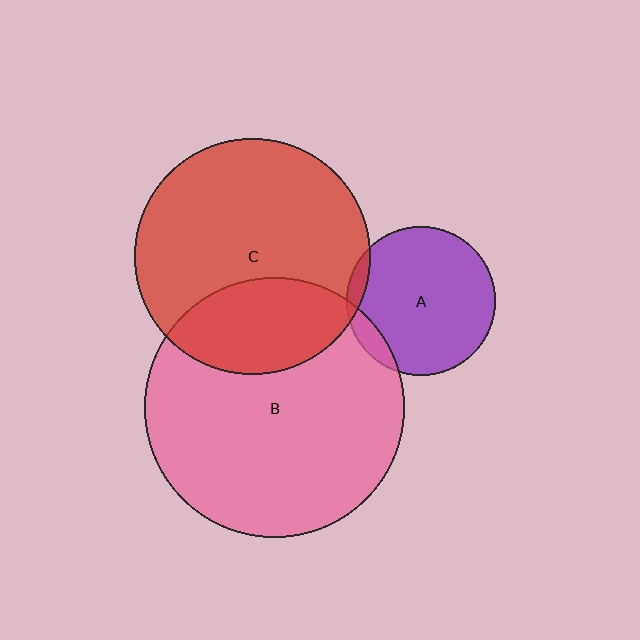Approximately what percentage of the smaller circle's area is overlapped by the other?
Approximately 30%.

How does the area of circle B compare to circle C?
Approximately 1.2 times.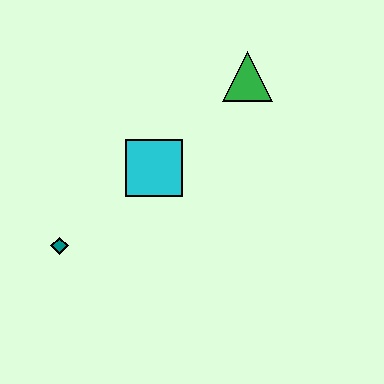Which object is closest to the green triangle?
The cyan square is closest to the green triangle.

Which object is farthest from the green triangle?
The teal diamond is farthest from the green triangle.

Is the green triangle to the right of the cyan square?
Yes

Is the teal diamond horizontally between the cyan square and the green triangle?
No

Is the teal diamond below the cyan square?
Yes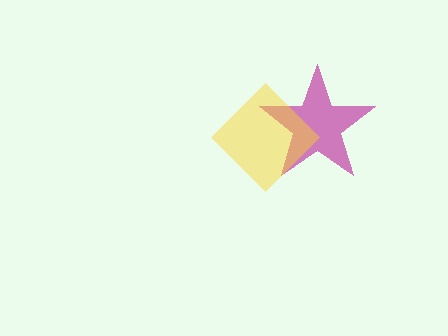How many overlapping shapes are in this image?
There are 2 overlapping shapes in the image.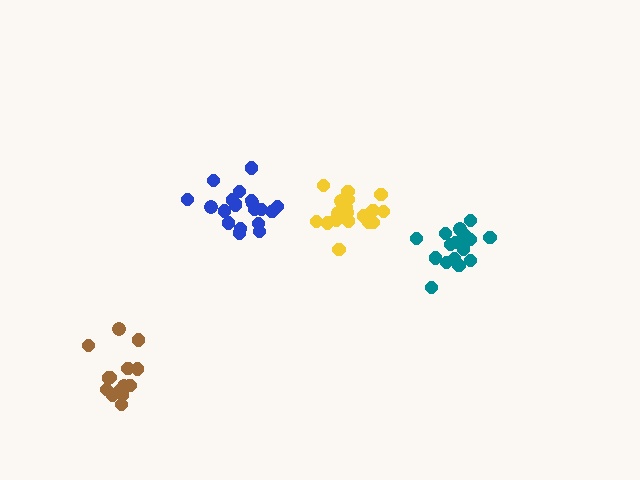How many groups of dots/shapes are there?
There are 4 groups.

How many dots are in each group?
Group 1: 19 dots, Group 2: 17 dots, Group 3: 20 dots, Group 4: 16 dots (72 total).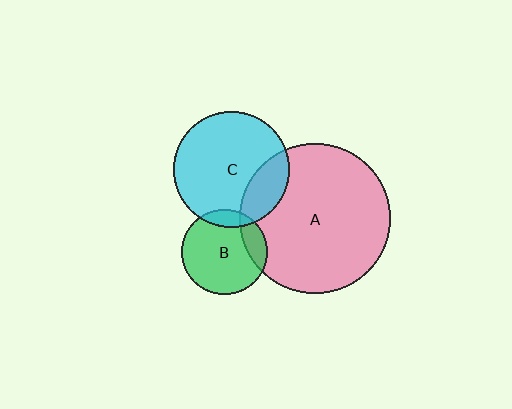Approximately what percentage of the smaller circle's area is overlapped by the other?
Approximately 10%.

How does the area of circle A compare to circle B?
Approximately 3.1 times.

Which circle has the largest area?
Circle A (pink).